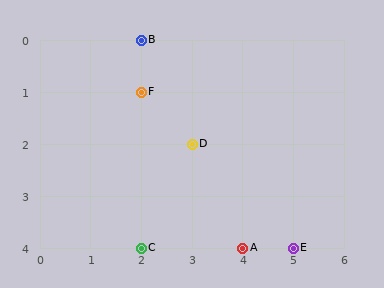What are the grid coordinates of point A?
Point A is at grid coordinates (4, 4).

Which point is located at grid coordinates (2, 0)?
Point B is at (2, 0).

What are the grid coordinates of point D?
Point D is at grid coordinates (3, 2).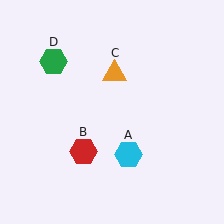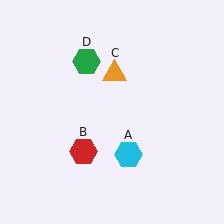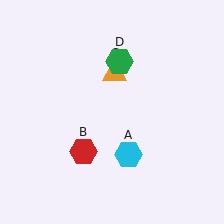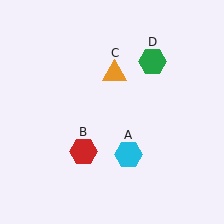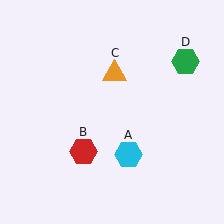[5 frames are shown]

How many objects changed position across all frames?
1 object changed position: green hexagon (object D).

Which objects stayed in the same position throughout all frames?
Cyan hexagon (object A) and red hexagon (object B) and orange triangle (object C) remained stationary.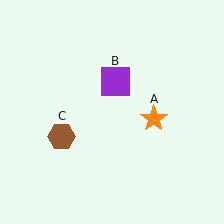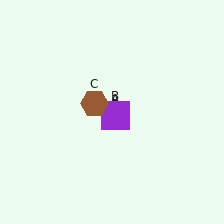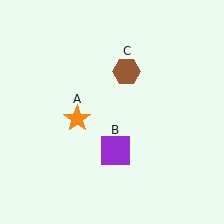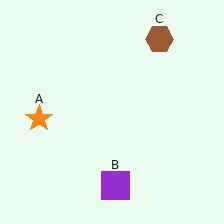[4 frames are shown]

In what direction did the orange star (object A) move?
The orange star (object A) moved left.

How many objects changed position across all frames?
3 objects changed position: orange star (object A), purple square (object B), brown hexagon (object C).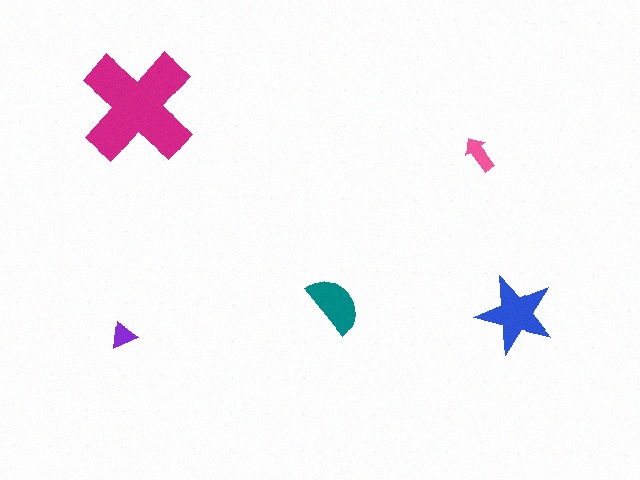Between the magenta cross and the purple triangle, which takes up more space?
The magenta cross.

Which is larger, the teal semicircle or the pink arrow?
The teal semicircle.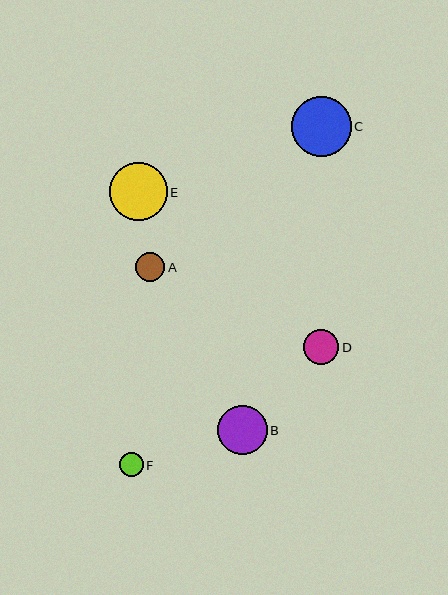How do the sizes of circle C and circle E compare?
Circle C and circle E are approximately the same size.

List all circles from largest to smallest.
From largest to smallest: C, E, B, D, A, F.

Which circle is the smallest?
Circle F is the smallest with a size of approximately 24 pixels.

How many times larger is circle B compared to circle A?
Circle B is approximately 1.7 times the size of circle A.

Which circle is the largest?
Circle C is the largest with a size of approximately 60 pixels.